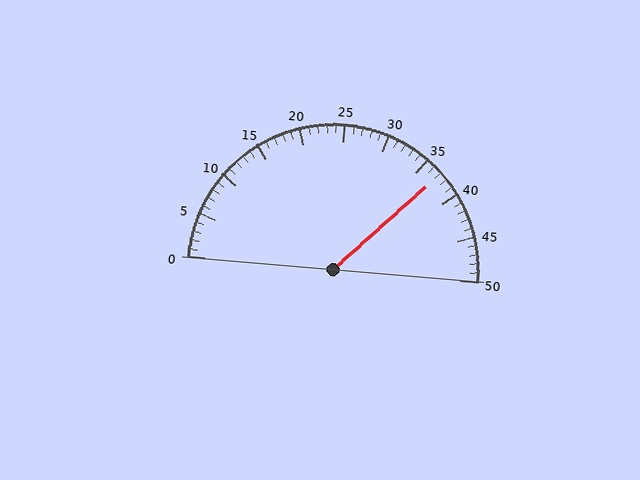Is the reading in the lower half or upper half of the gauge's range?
The reading is in the upper half of the range (0 to 50).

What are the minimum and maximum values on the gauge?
The gauge ranges from 0 to 50.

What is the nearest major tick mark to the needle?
The nearest major tick mark is 35.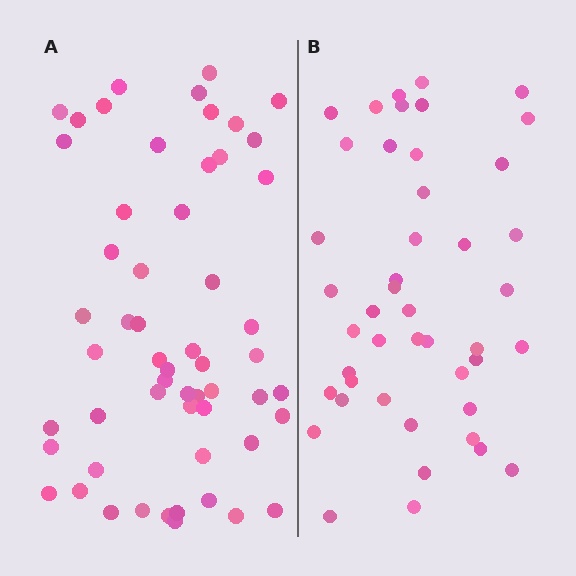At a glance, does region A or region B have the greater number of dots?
Region A (the left region) has more dots.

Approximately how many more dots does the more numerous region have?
Region A has roughly 12 or so more dots than region B.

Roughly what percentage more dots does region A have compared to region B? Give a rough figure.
About 25% more.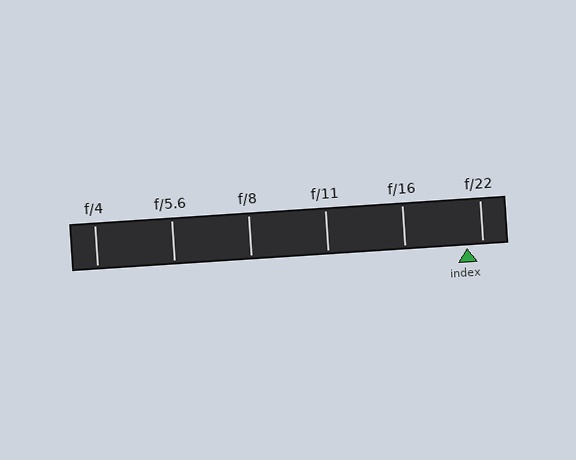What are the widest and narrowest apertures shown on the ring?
The widest aperture shown is f/4 and the narrowest is f/22.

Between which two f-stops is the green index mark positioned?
The index mark is between f/16 and f/22.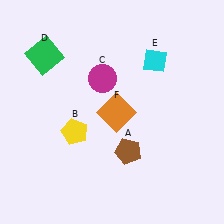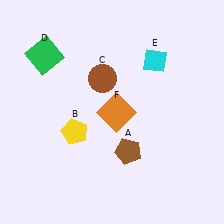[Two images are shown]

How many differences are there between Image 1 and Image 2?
There is 1 difference between the two images.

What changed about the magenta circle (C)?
In Image 1, C is magenta. In Image 2, it changed to brown.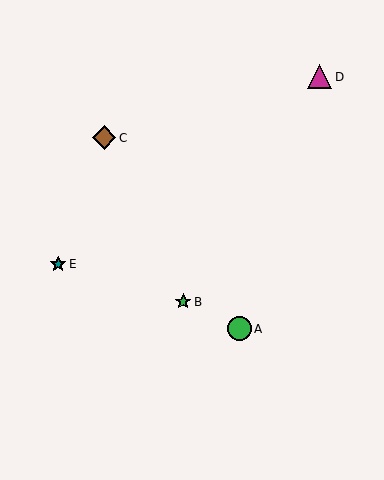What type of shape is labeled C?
Shape C is a brown diamond.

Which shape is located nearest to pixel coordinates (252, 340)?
The green circle (labeled A) at (239, 329) is nearest to that location.